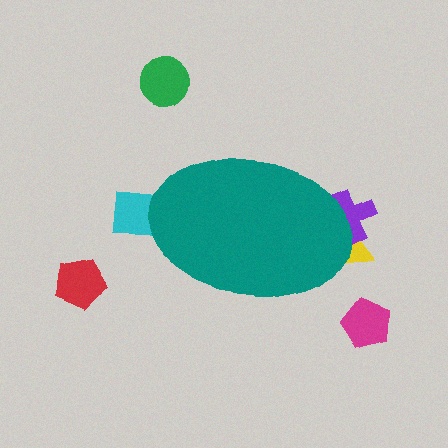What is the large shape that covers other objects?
A teal ellipse.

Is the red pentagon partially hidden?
No, the red pentagon is fully visible.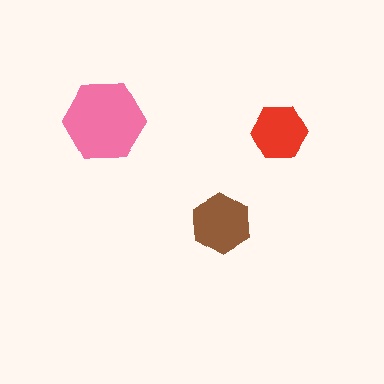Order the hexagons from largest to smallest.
the pink one, the brown one, the red one.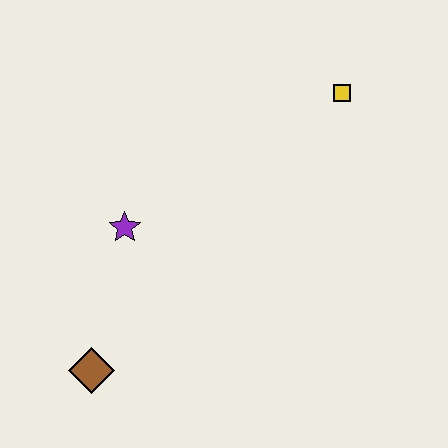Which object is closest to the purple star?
The brown diamond is closest to the purple star.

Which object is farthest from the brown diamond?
The yellow square is farthest from the brown diamond.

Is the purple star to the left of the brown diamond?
No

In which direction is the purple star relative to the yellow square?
The purple star is to the left of the yellow square.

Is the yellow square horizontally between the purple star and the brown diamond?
No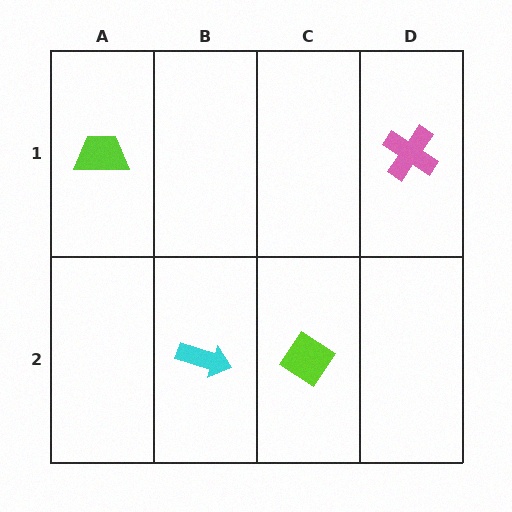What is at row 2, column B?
A cyan arrow.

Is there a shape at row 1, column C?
No, that cell is empty.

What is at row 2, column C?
A lime diamond.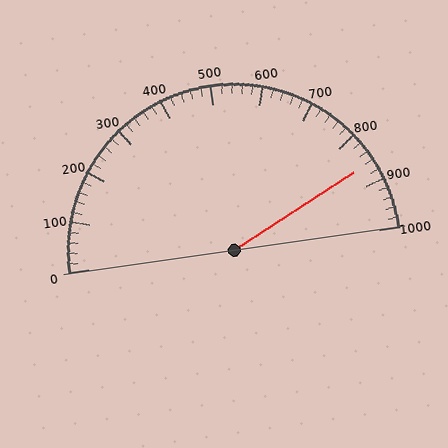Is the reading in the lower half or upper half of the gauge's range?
The reading is in the upper half of the range (0 to 1000).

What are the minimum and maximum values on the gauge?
The gauge ranges from 0 to 1000.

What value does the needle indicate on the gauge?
The needle indicates approximately 860.